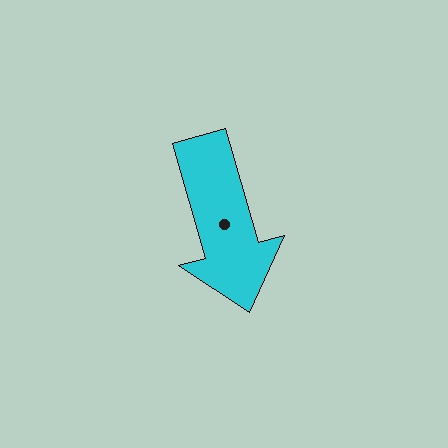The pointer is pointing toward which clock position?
Roughly 5 o'clock.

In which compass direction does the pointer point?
South.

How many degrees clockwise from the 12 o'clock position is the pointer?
Approximately 164 degrees.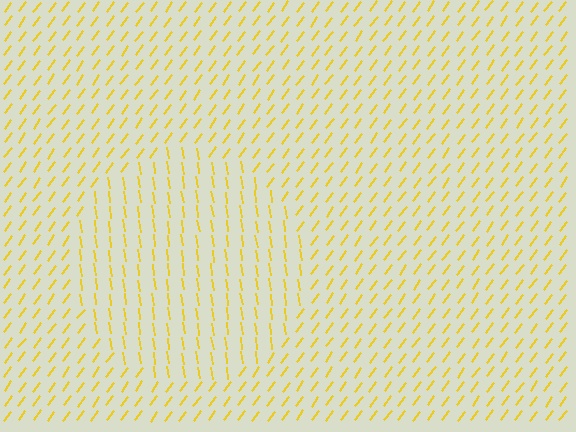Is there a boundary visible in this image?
Yes, there is a texture boundary formed by a change in line orientation.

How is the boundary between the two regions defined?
The boundary is defined purely by a change in line orientation (approximately 45 degrees difference). All lines are the same color and thickness.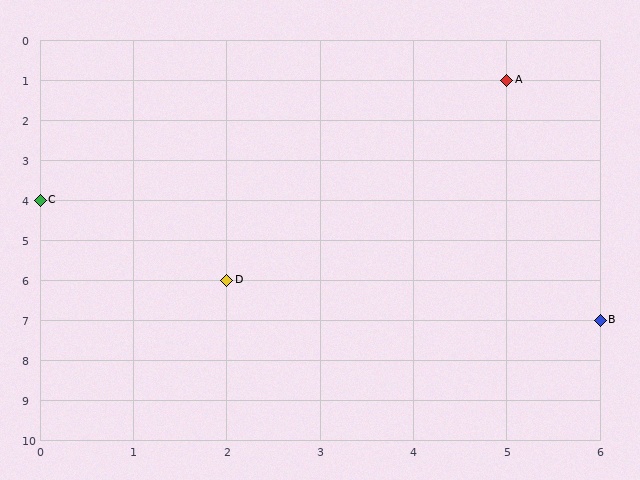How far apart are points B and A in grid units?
Points B and A are 1 column and 6 rows apart (about 6.1 grid units diagonally).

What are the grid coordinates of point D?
Point D is at grid coordinates (2, 6).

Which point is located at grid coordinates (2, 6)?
Point D is at (2, 6).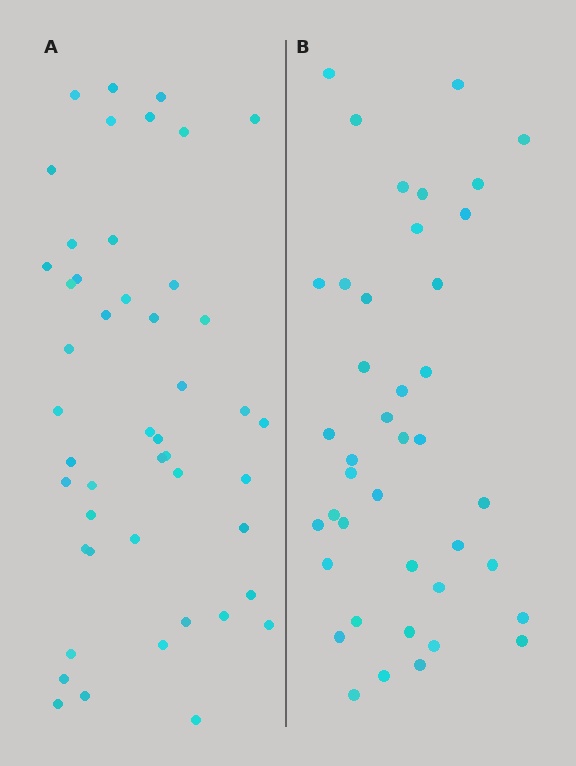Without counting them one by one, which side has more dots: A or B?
Region A (the left region) has more dots.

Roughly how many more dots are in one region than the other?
Region A has about 6 more dots than region B.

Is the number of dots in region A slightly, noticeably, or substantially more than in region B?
Region A has only slightly more — the two regions are fairly close. The ratio is roughly 1.1 to 1.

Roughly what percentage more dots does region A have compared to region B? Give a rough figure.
About 15% more.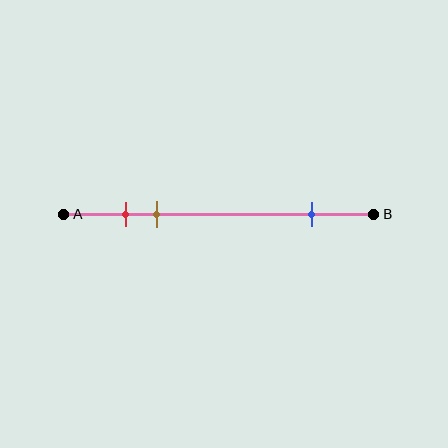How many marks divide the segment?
There are 3 marks dividing the segment.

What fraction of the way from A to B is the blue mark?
The blue mark is approximately 80% (0.8) of the way from A to B.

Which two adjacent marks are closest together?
The red and brown marks are the closest adjacent pair.